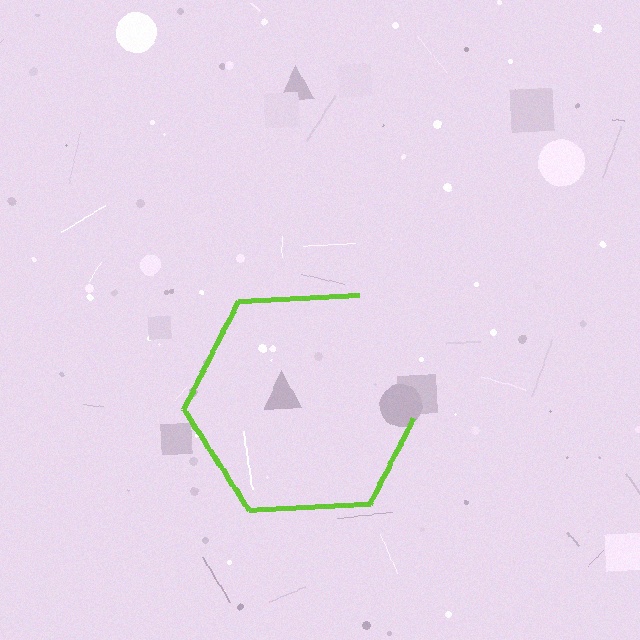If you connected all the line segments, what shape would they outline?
They would outline a hexagon.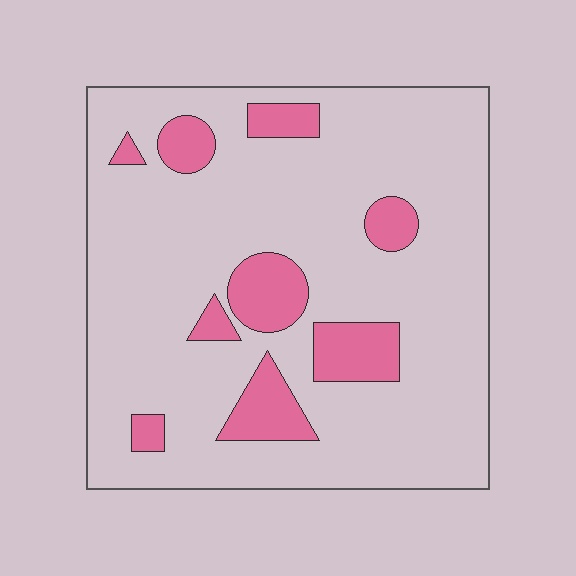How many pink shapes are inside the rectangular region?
9.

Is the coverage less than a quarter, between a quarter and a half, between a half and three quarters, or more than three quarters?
Less than a quarter.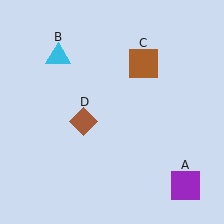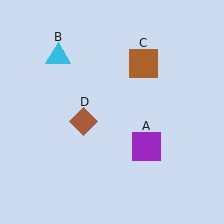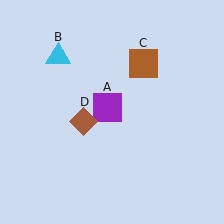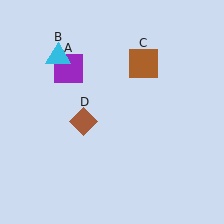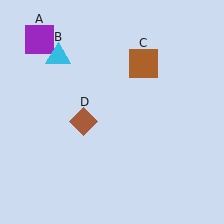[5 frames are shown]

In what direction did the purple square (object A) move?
The purple square (object A) moved up and to the left.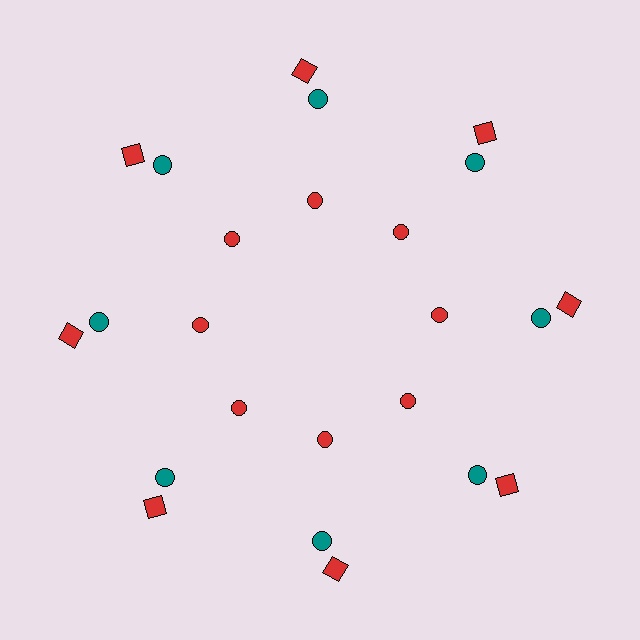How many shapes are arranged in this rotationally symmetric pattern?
There are 24 shapes, arranged in 8 groups of 3.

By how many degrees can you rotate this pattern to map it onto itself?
The pattern maps onto itself every 45 degrees of rotation.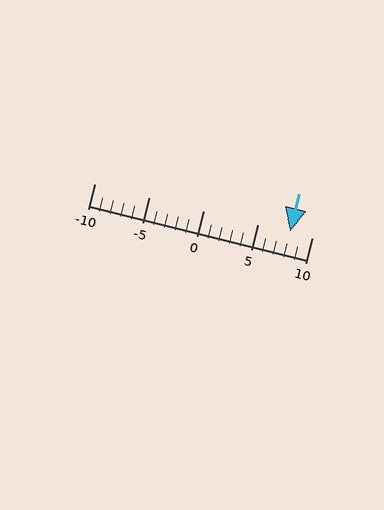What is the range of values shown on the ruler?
The ruler shows values from -10 to 10.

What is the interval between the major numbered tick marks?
The major tick marks are spaced 5 units apart.